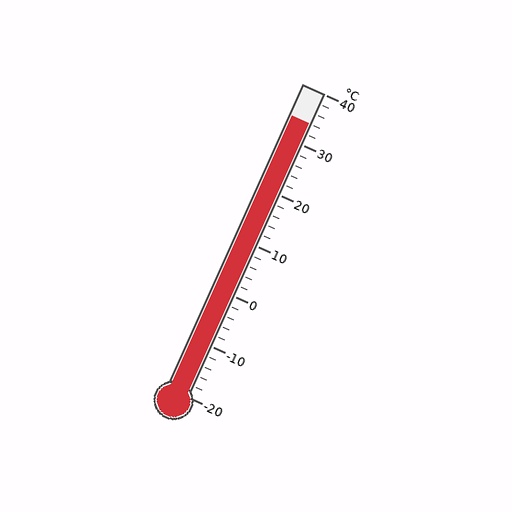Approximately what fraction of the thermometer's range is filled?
The thermometer is filled to approximately 90% of its range.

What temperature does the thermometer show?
The thermometer shows approximately 34°C.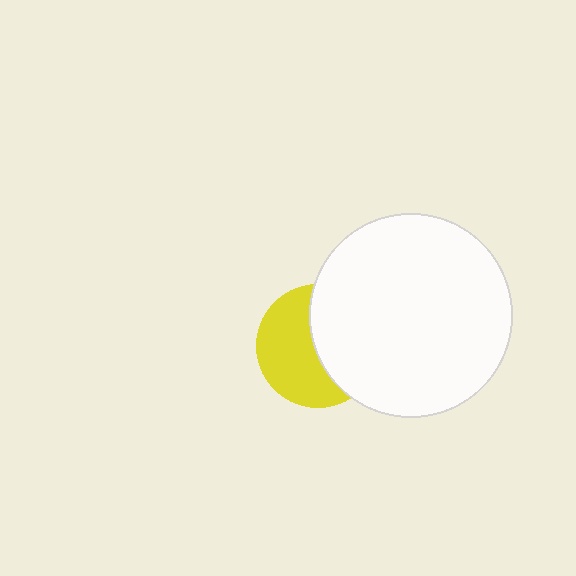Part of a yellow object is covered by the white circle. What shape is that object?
It is a circle.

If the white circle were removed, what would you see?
You would see the complete yellow circle.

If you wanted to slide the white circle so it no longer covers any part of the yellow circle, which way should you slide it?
Slide it right — that is the most direct way to separate the two shapes.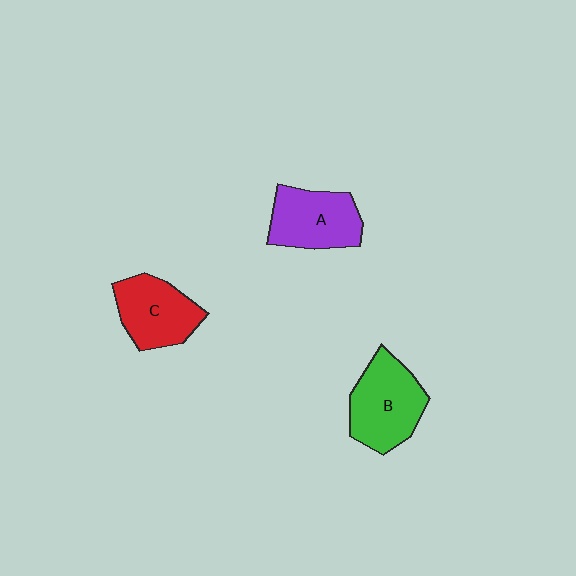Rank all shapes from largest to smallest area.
From largest to smallest: B (green), A (purple), C (red).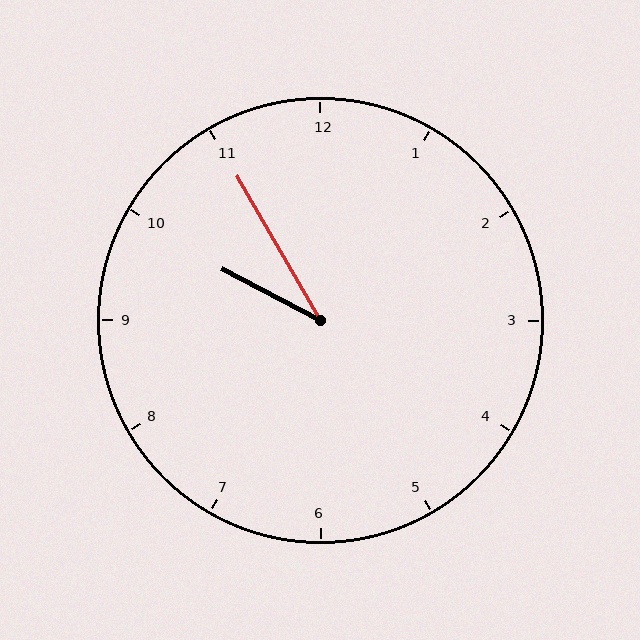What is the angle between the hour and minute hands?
Approximately 32 degrees.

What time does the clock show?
9:55.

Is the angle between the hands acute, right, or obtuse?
It is acute.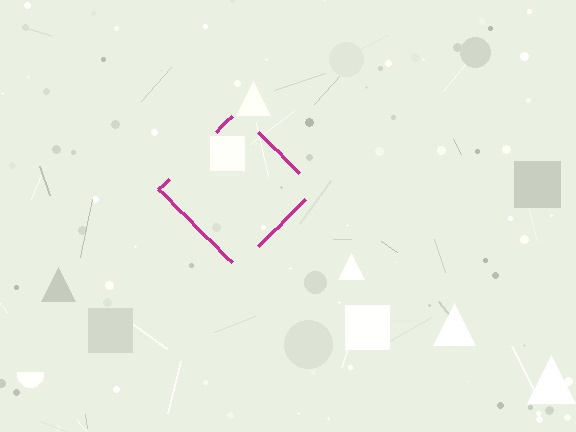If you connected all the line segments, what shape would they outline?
They would outline a diamond.